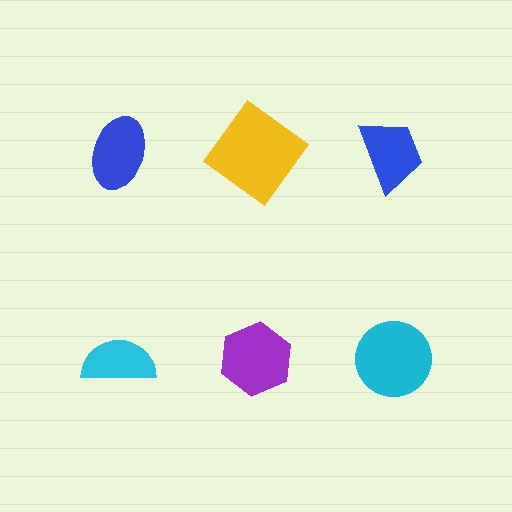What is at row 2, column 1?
A cyan semicircle.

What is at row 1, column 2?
A yellow diamond.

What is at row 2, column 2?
A purple hexagon.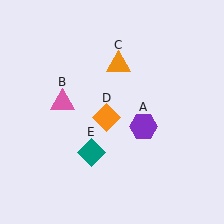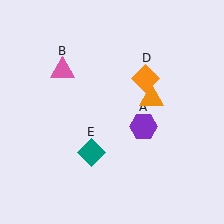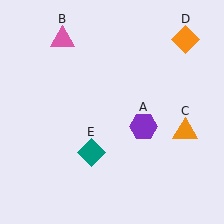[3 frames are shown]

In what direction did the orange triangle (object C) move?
The orange triangle (object C) moved down and to the right.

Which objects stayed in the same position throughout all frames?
Purple hexagon (object A) and teal diamond (object E) remained stationary.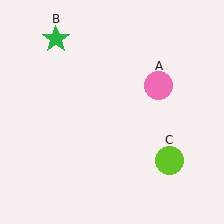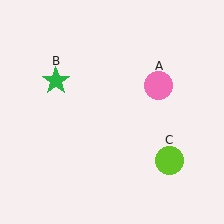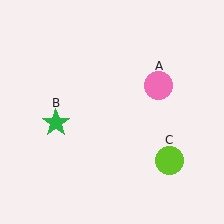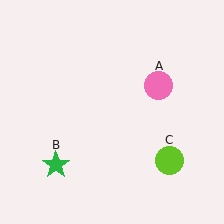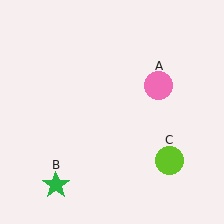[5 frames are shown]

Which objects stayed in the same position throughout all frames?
Pink circle (object A) and lime circle (object C) remained stationary.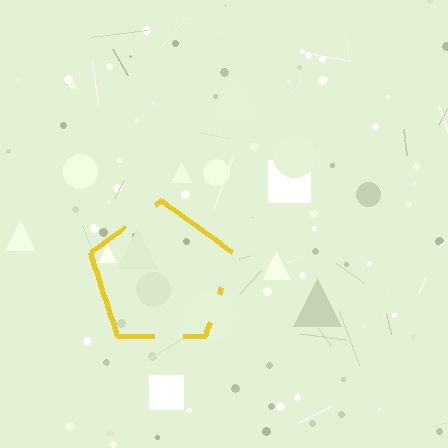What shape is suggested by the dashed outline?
The dashed outline suggests a pentagon.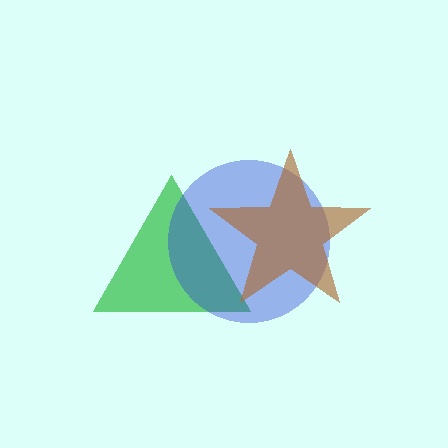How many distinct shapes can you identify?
There are 3 distinct shapes: a green triangle, a blue circle, a brown star.